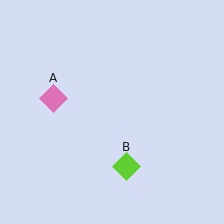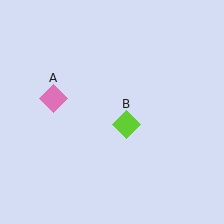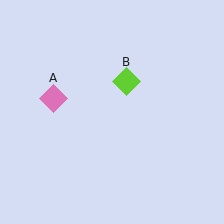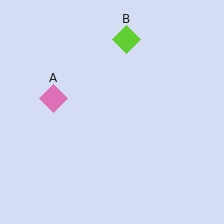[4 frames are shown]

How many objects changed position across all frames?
1 object changed position: lime diamond (object B).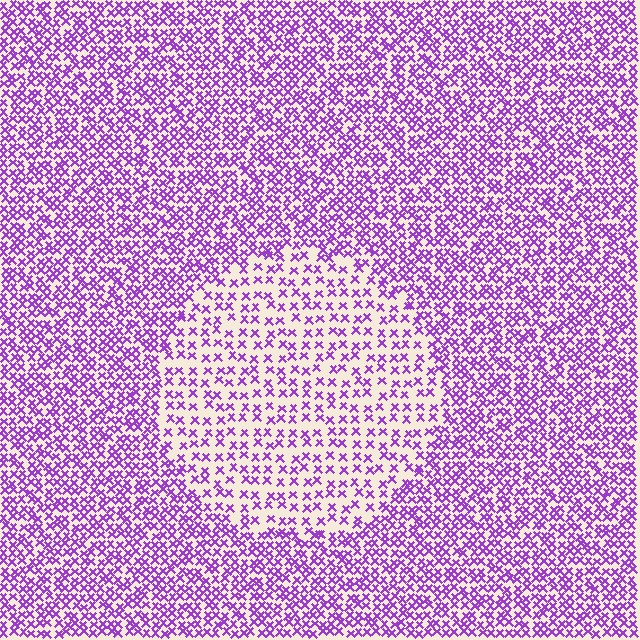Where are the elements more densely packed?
The elements are more densely packed outside the circle boundary.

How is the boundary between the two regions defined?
The boundary is defined by a change in element density (approximately 2.0x ratio). All elements are the same color, size, and shape.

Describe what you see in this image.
The image contains small purple elements arranged at two different densities. A circle-shaped region is visible where the elements are less densely packed than the surrounding area.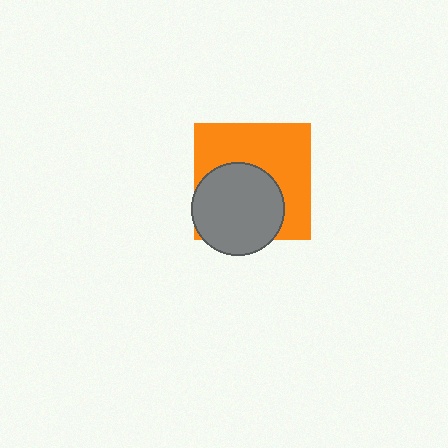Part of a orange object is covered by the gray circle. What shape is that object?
It is a square.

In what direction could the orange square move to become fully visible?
The orange square could move toward the upper-right. That would shift it out from behind the gray circle entirely.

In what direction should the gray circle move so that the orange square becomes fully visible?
The gray circle should move toward the lower-left. That is the shortest direction to clear the overlap and leave the orange square fully visible.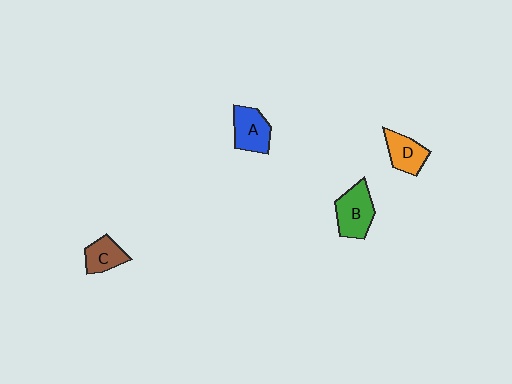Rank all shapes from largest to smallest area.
From largest to smallest: B (green), A (blue), D (orange), C (brown).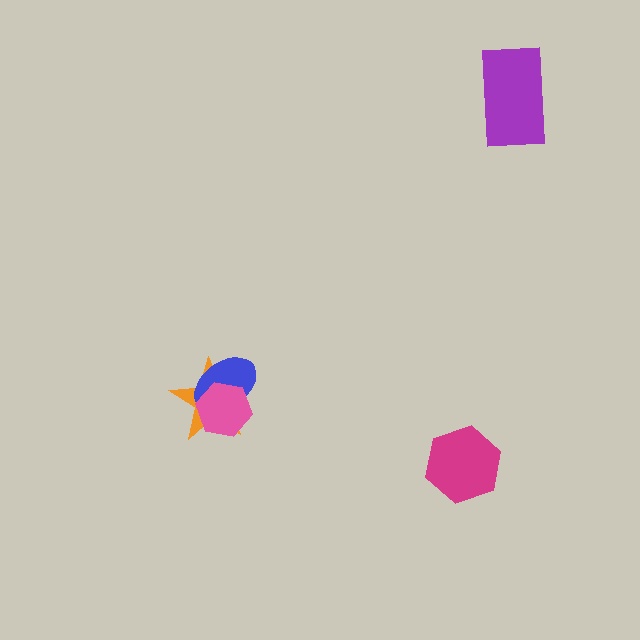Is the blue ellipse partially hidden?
Yes, it is partially covered by another shape.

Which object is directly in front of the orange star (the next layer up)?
The blue ellipse is directly in front of the orange star.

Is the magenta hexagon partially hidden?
No, no other shape covers it.